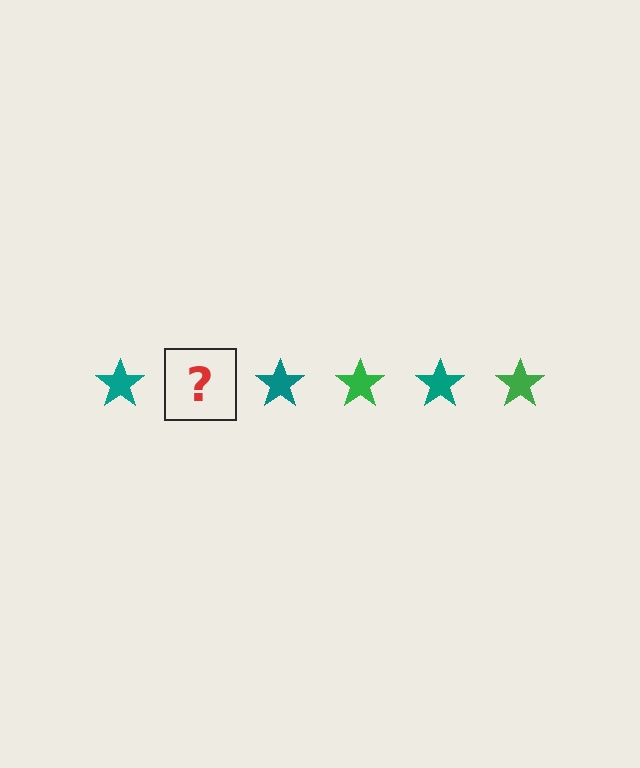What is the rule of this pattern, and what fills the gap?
The rule is that the pattern cycles through teal, green stars. The gap should be filled with a green star.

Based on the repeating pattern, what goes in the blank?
The blank should be a green star.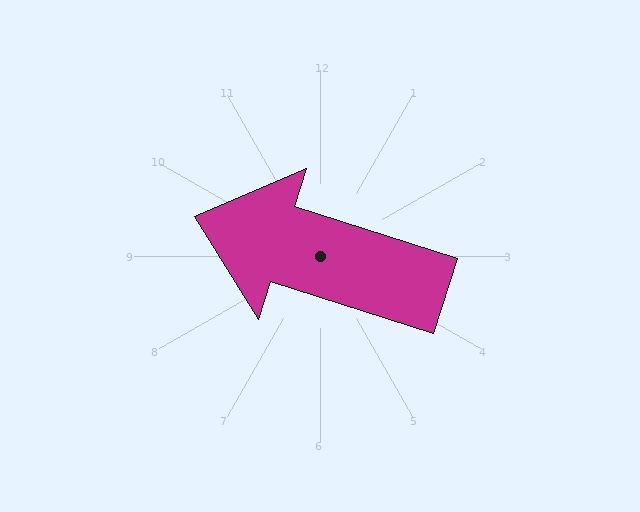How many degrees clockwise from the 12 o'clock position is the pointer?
Approximately 288 degrees.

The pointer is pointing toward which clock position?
Roughly 10 o'clock.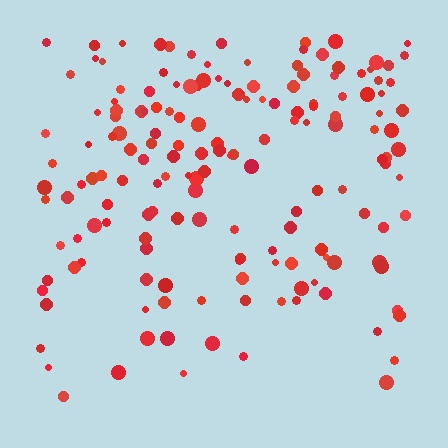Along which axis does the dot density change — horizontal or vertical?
Vertical.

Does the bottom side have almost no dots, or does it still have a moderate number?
Still a moderate number, just noticeably fewer than the top.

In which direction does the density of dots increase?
From bottom to top, with the top side densest.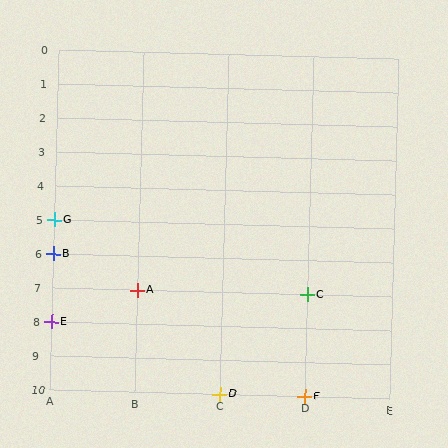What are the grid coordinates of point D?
Point D is at grid coordinates (C, 10).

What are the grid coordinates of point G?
Point G is at grid coordinates (A, 5).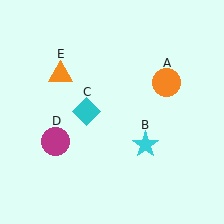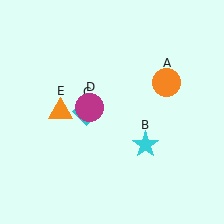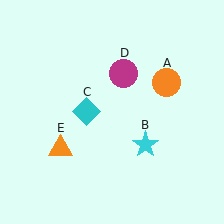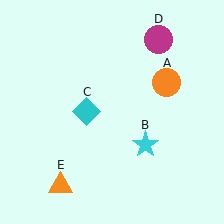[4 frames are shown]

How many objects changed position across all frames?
2 objects changed position: magenta circle (object D), orange triangle (object E).